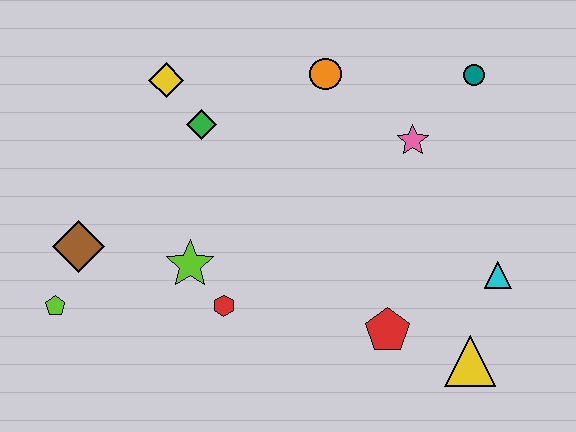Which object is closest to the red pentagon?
The yellow triangle is closest to the red pentagon.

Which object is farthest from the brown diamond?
The teal circle is farthest from the brown diamond.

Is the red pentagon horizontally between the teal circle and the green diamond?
Yes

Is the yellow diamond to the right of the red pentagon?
No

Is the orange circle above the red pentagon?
Yes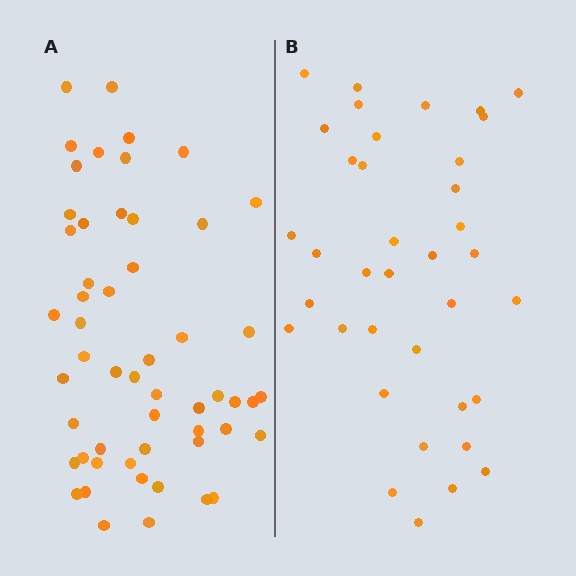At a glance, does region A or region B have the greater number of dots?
Region A (the left region) has more dots.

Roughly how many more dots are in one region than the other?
Region A has approximately 15 more dots than region B.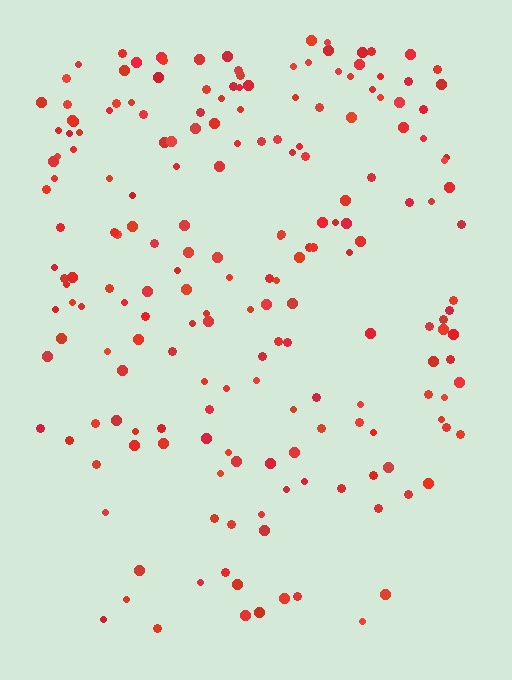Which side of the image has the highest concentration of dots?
The top.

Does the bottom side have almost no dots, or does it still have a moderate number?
Still a moderate number, just noticeably fewer than the top.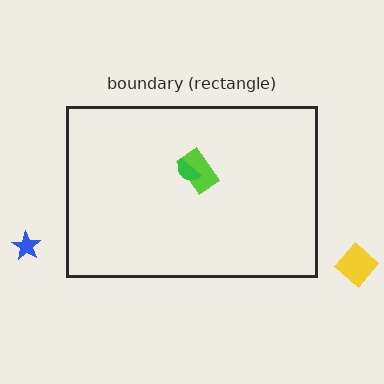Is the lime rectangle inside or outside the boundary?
Inside.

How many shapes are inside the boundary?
2 inside, 2 outside.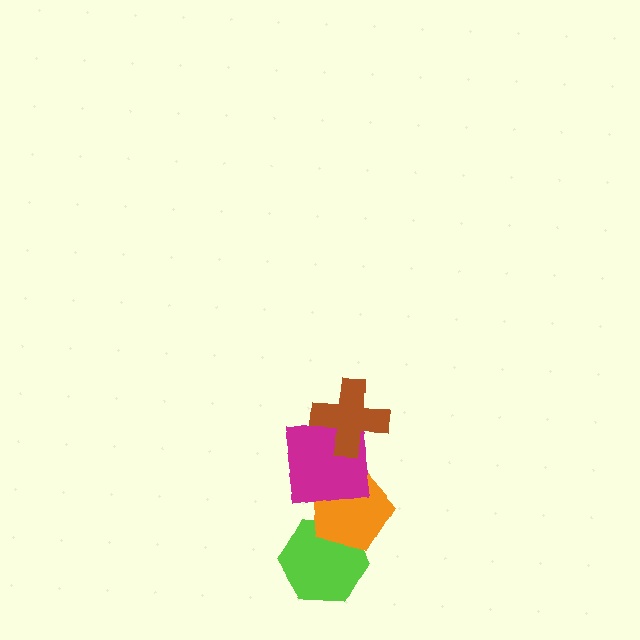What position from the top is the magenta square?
The magenta square is 2nd from the top.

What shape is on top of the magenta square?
The brown cross is on top of the magenta square.